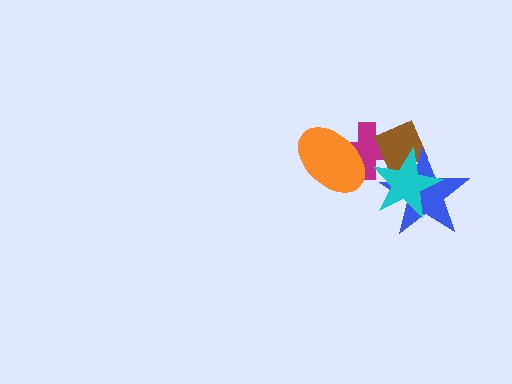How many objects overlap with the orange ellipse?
1 object overlaps with the orange ellipse.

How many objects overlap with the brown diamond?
3 objects overlap with the brown diamond.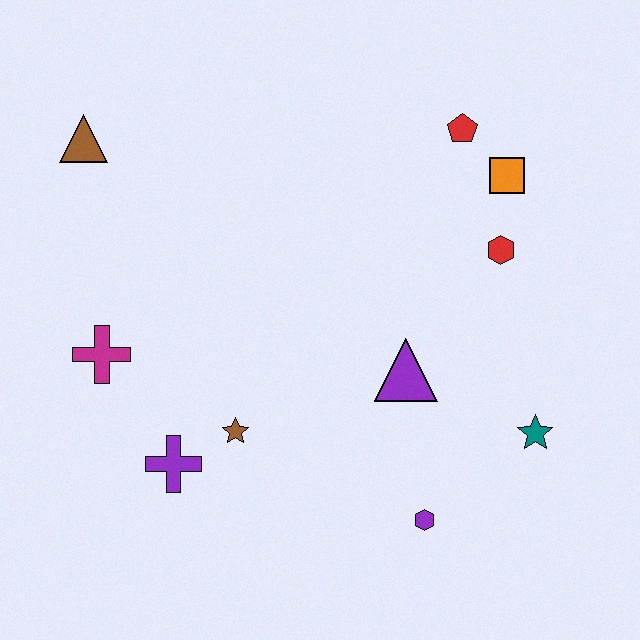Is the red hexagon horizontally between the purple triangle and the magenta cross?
No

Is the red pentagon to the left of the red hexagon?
Yes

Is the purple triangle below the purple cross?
No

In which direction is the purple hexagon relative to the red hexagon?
The purple hexagon is below the red hexagon.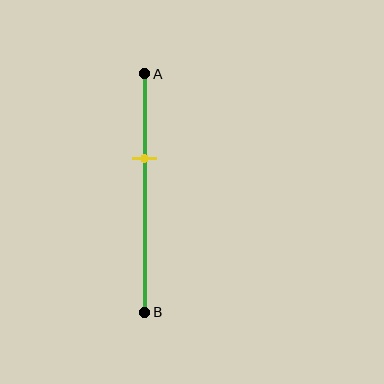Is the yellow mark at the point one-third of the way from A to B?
Yes, the mark is approximately at the one-third point.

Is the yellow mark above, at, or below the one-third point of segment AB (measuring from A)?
The yellow mark is approximately at the one-third point of segment AB.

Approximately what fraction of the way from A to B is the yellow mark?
The yellow mark is approximately 35% of the way from A to B.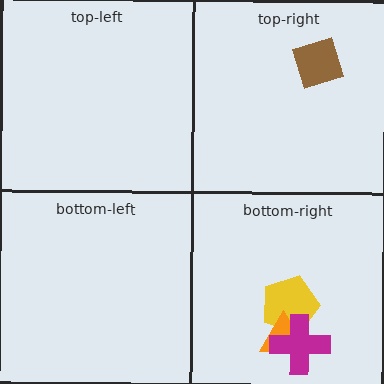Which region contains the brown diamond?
The top-right region.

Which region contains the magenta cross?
The bottom-right region.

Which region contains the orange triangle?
The bottom-right region.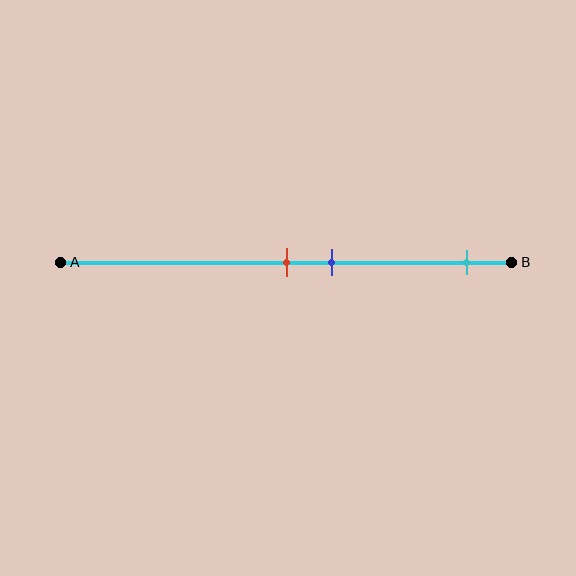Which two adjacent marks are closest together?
The red and blue marks are the closest adjacent pair.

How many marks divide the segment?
There are 3 marks dividing the segment.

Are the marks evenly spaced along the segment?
No, the marks are not evenly spaced.